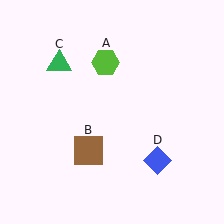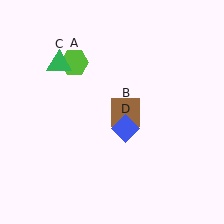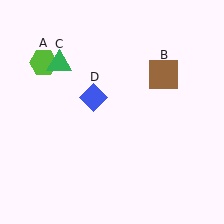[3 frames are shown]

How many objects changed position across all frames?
3 objects changed position: lime hexagon (object A), brown square (object B), blue diamond (object D).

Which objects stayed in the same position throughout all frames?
Green triangle (object C) remained stationary.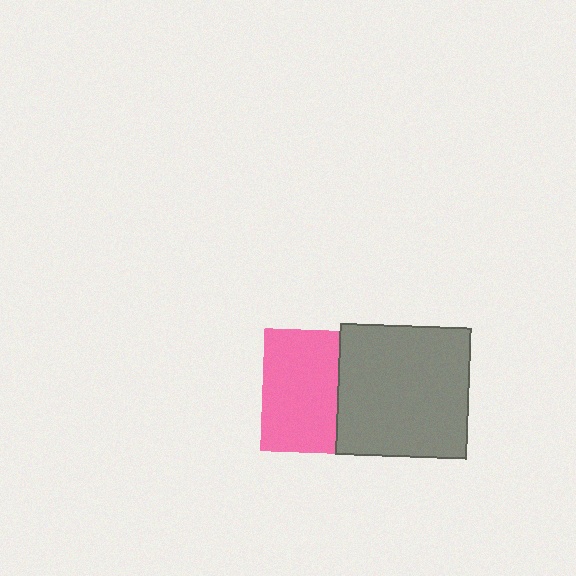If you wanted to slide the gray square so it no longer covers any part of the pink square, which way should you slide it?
Slide it right — that is the most direct way to separate the two shapes.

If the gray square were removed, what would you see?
You would see the complete pink square.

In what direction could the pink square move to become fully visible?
The pink square could move left. That would shift it out from behind the gray square entirely.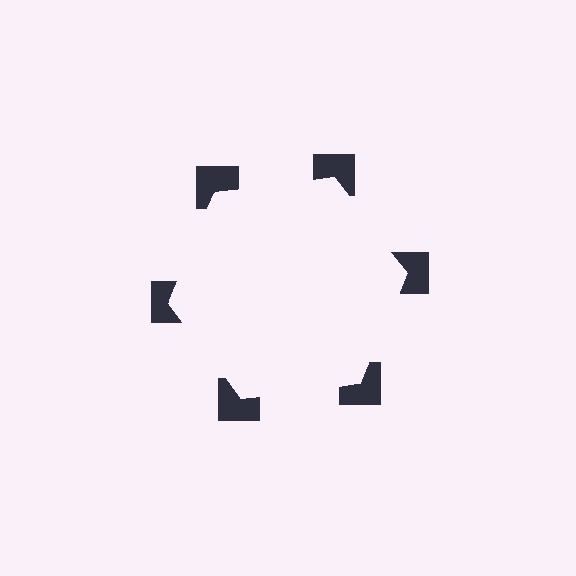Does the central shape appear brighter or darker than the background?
It typically appears slightly brighter than the background, even though no actual brightness change is drawn.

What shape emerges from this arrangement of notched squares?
An illusory hexagon — its edges are inferred from the aligned wedge cuts in the notched squares, not physically drawn.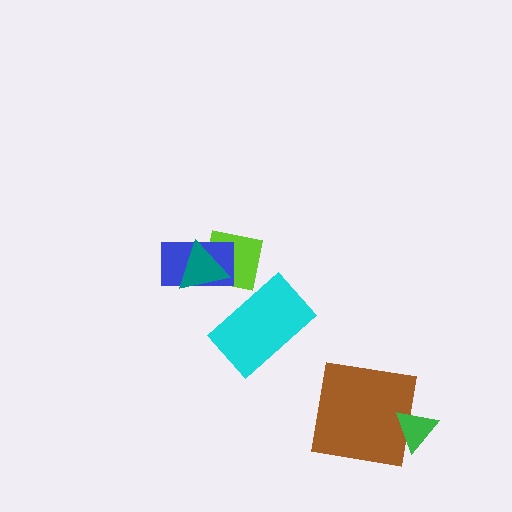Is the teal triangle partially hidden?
No, no other shape covers it.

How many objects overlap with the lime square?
2 objects overlap with the lime square.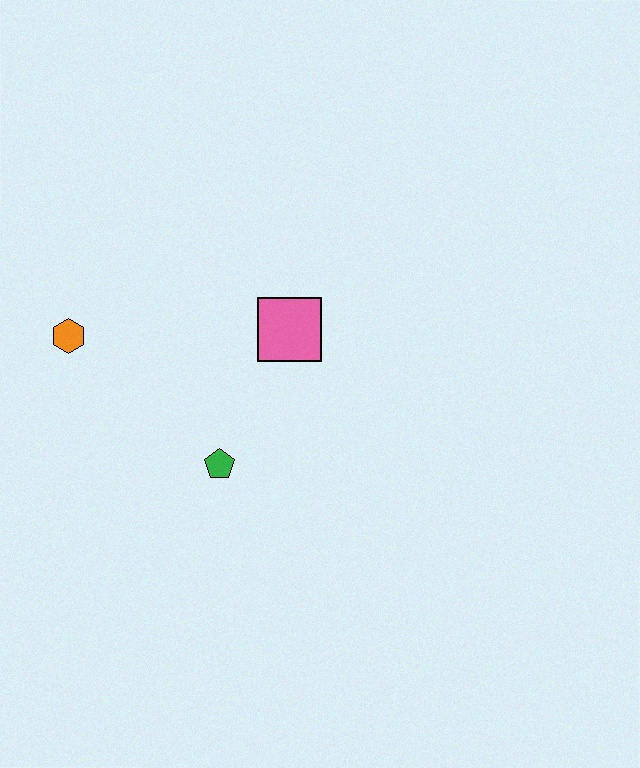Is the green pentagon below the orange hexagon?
Yes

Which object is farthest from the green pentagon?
The orange hexagon is farthest from the green pentagon.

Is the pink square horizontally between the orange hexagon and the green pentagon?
No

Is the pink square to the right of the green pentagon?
Yes